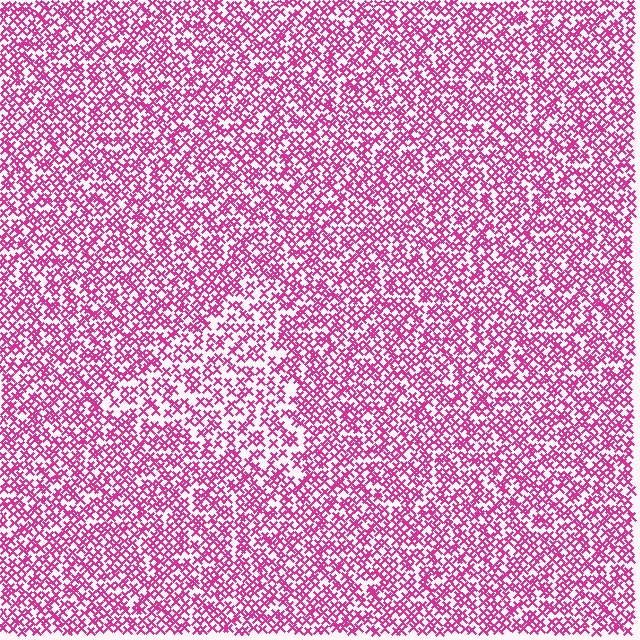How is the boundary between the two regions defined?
The boundary is defined by a change in element density (approximately 1.5x ratio). All elements are the same color, size, and shape.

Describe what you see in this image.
The image contains small magenta elements arranged at two different densities. A triangle-shaped region is visible where the elements are less densely packed than the surrounding area.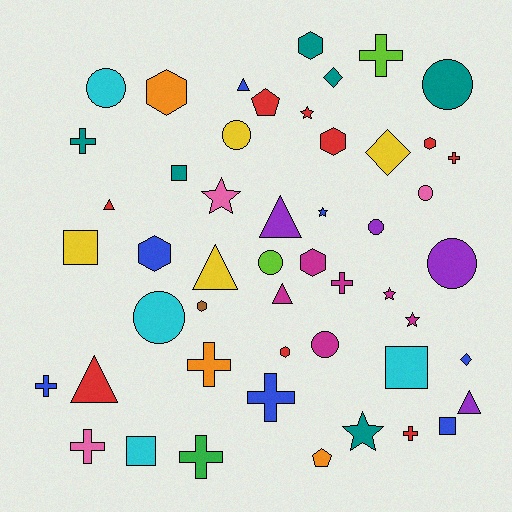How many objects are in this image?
There are 50 objects.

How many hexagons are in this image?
There are 8 hexagons.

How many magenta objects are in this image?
There are 6 magenta objects.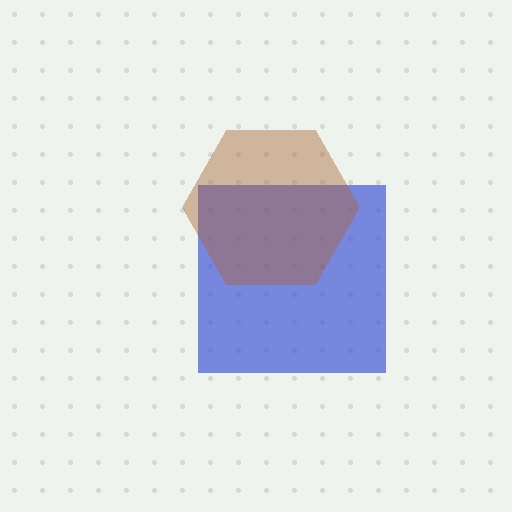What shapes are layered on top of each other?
The layered shapes are: a blue square, a brown hexagon.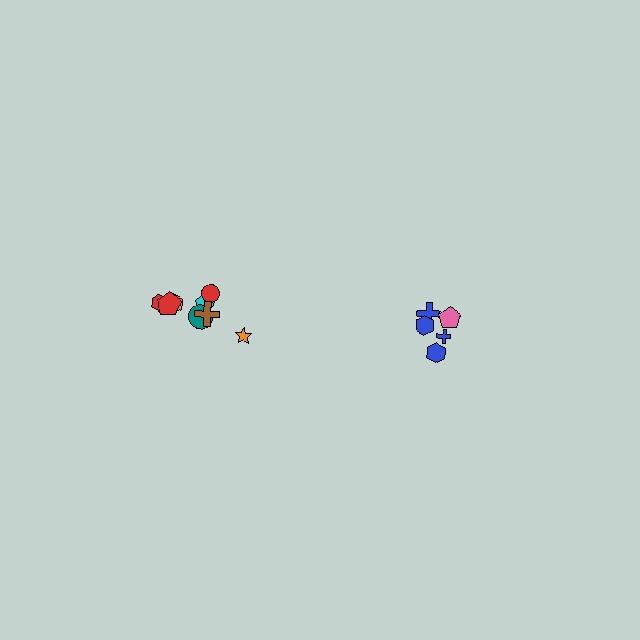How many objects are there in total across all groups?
There are 13 objects.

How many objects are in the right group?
There are 5 objects.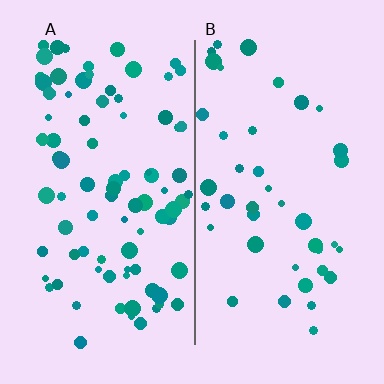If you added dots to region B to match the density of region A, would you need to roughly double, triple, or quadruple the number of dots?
Approximately double.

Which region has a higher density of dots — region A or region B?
A (the left).